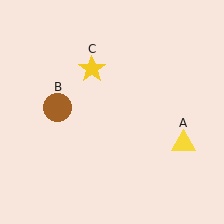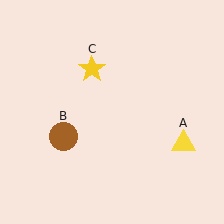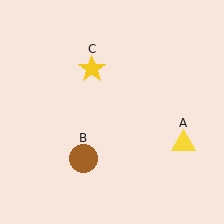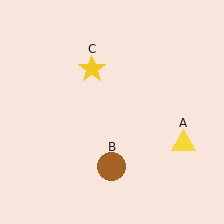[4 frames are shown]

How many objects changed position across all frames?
1 object changed position: brown circle (object B).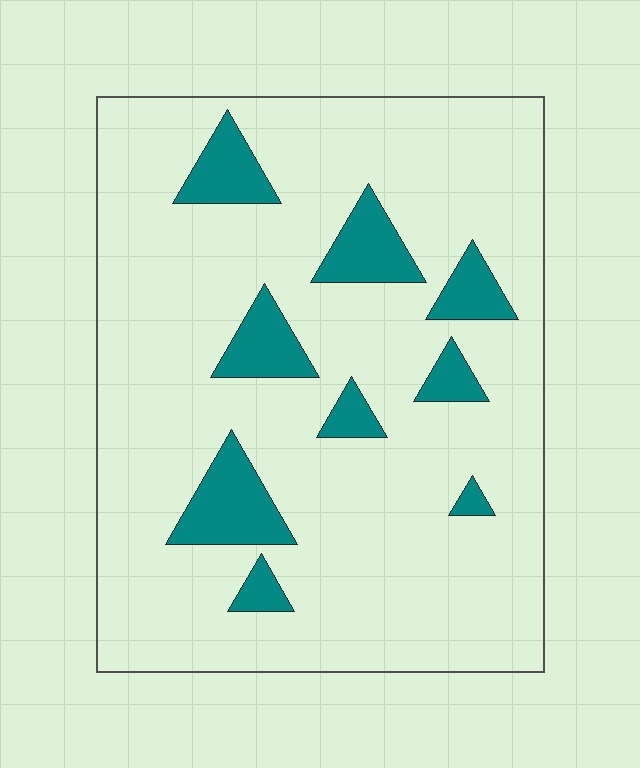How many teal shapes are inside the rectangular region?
9.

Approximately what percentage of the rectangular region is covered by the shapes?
Approximately 15%.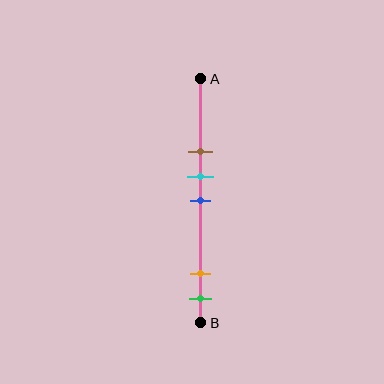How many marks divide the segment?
There are 5 marks dividing the segment.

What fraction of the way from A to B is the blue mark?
The blue mark is approximately 50% (0.5) of the way from A to B.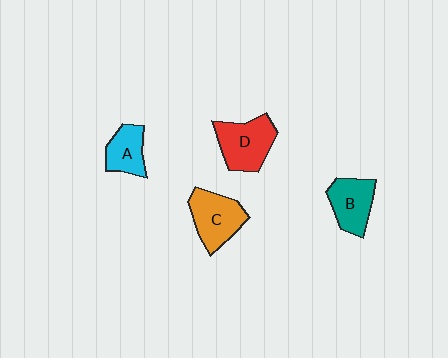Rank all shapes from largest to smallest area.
From largest to smallest: D (red), C (orange), B (teal), A (cyan).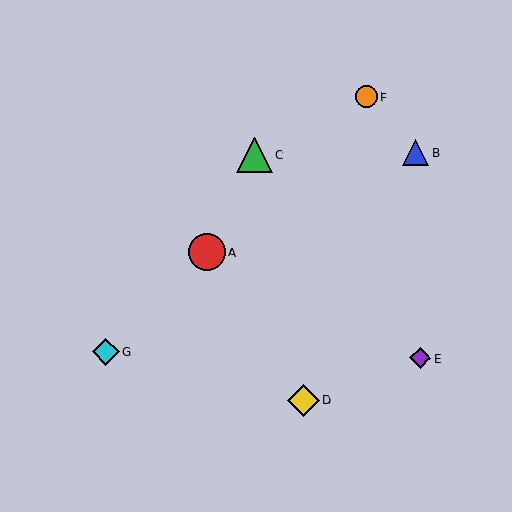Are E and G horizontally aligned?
Yes, both are at y≈358.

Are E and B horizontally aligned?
No, E is at y≈358 and B is at y≈152.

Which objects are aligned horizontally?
Objects E, G are aligned horizontally.